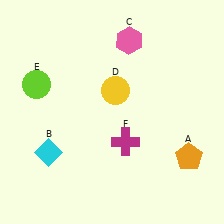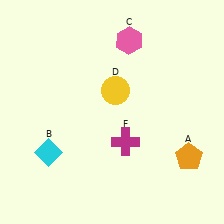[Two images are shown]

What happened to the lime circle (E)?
The lime circle (E) was removed in Image 2. It was in the top-left area of Image 1.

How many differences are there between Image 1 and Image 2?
There is 1 difference between the two images.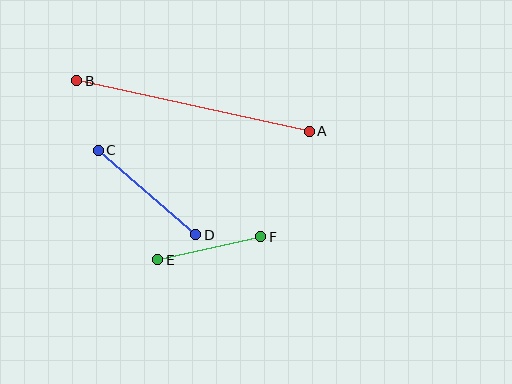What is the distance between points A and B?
The distance is approximately 238 pixels.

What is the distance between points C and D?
The distance is approximately 129 pixels.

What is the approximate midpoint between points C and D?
The midpoint is at approximately (147, 193) pixels.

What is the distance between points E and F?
The distance is approximately 106 pixels.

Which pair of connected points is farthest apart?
Points A and B are farthest apart.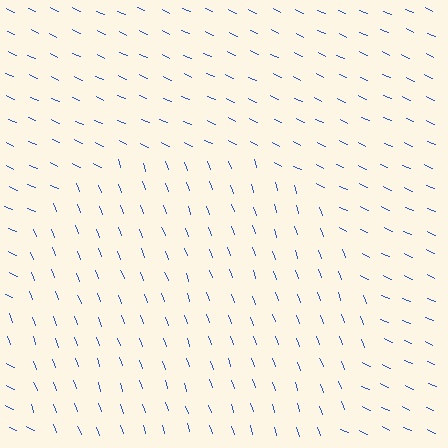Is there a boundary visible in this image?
Yes, there is a texture boundary formed by a change in line orientation.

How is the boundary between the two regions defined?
The boundary is defined purely by a change in line orientation (approximately 45 degrees difference). All lines are the same color and thickness.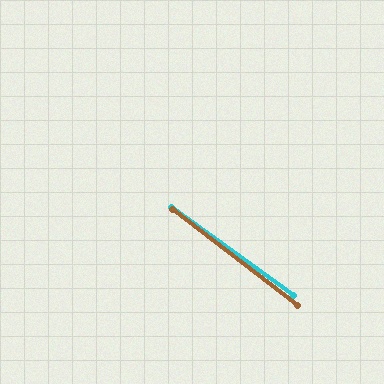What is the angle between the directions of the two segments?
Approximately 2 degrees.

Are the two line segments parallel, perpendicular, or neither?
Parallel — their directions differ by only 1.6°.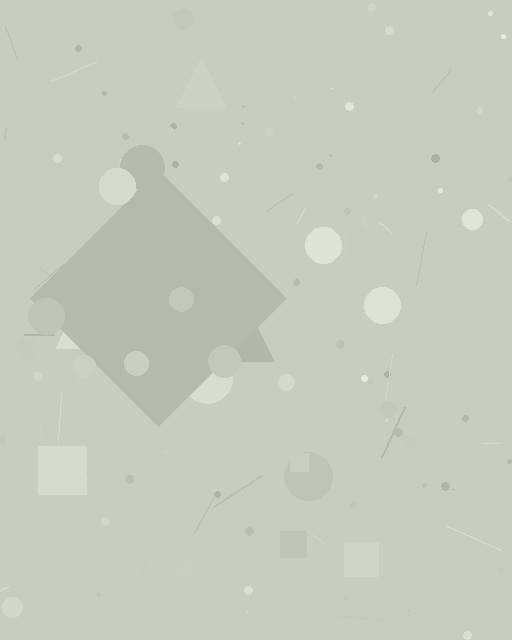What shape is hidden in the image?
A diamond is hidden in the image.